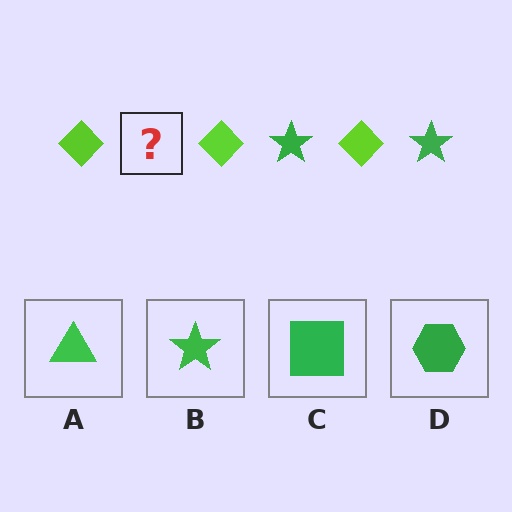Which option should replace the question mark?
Option B.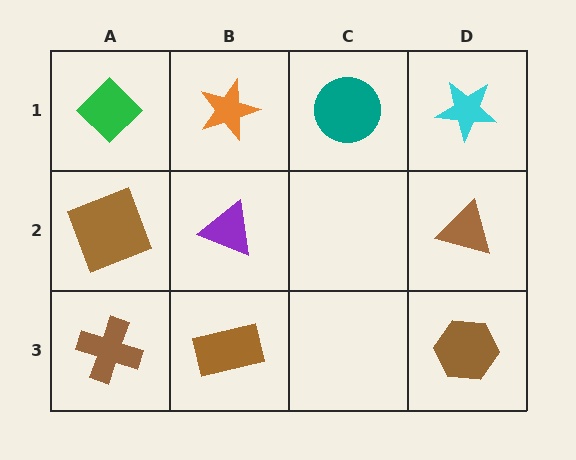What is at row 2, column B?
A purple triangle.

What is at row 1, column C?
A teal circle.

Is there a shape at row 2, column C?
No, that cell is empty.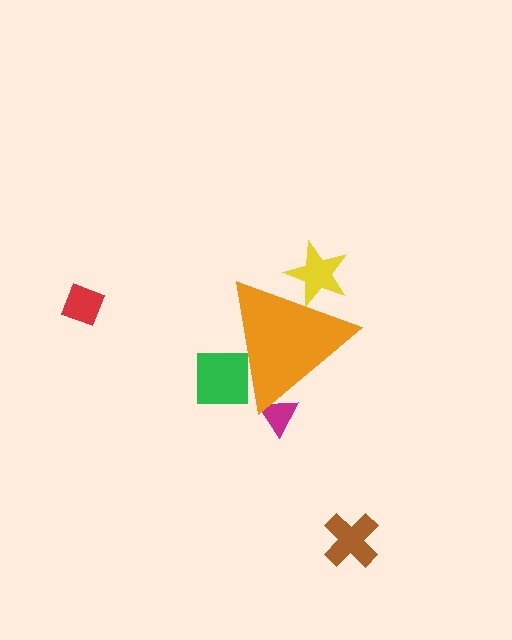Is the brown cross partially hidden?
No, the brown cross is fully visible.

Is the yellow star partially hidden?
Yes, the yellow star is partially hidden behind the orange triangle.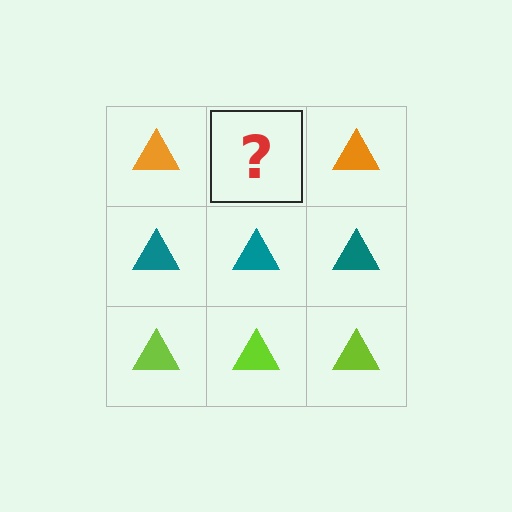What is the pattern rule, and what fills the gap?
The rule is that each row has a consistent color. The gap should be filled with an orange triangle.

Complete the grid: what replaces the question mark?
The question mark should be replaced with an orange triangle.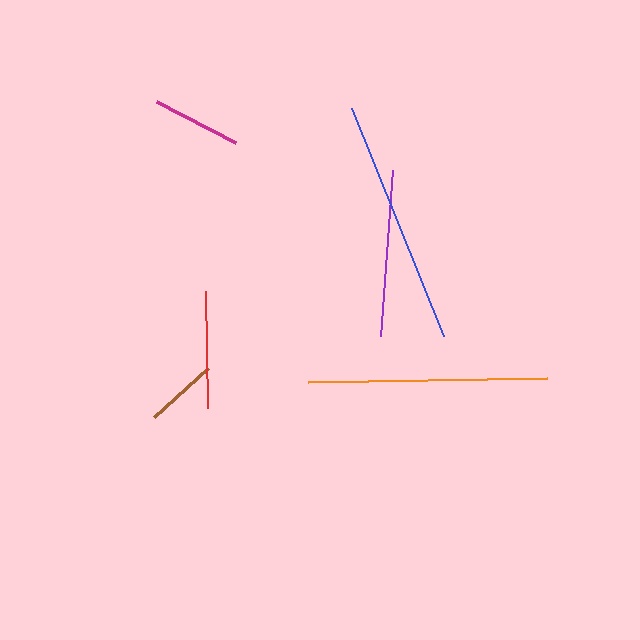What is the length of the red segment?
The red segment is approximately 117 pixels long.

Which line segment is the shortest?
The brown line is the shortest at approximately 73 pixels.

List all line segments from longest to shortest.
From longest to shortest: blue, orange, purple, red, magenta, brown.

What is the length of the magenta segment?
The magenta segment is approximately 89 pixels long.